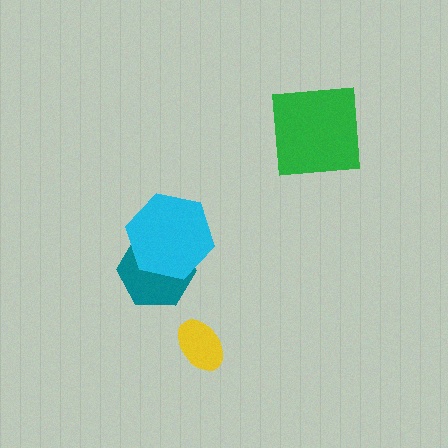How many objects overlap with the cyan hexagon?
1 object overlaps with the cyan hexagon.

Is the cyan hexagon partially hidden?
No, no other shape covers it.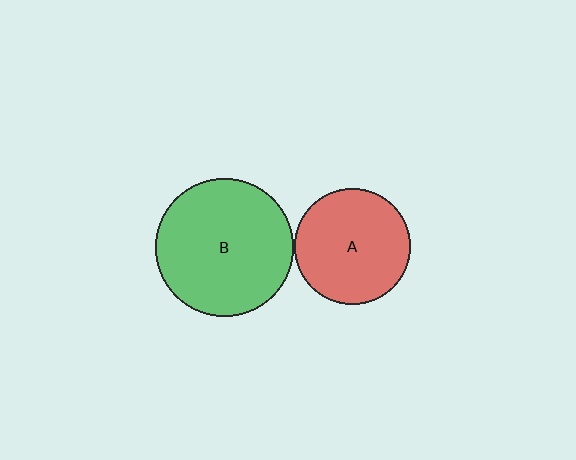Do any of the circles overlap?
No, none of the circles overlap.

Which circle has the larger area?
Circle B (green).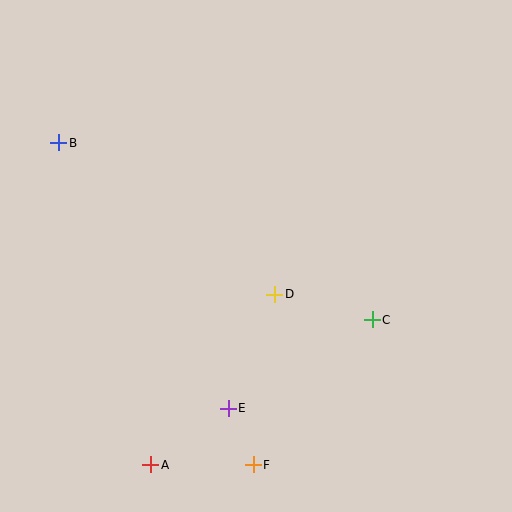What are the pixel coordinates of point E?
Point E is at (228, 408).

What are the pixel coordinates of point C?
Point C is at (372, 320).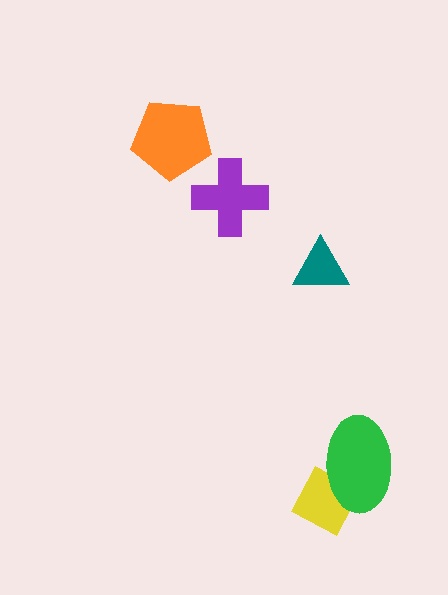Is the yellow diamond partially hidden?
Yes, it is partially covered by another shape.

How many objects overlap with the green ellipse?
1 object overlaps with the green ellipse.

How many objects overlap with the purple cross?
0 objects overlap with the purple cross.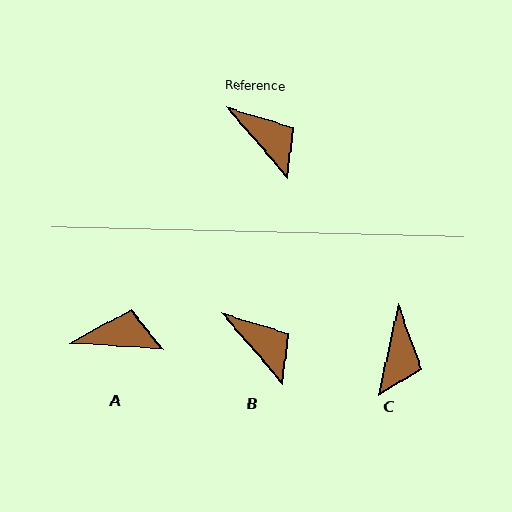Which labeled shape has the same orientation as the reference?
B.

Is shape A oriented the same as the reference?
No, it is off by about 46 degrees.